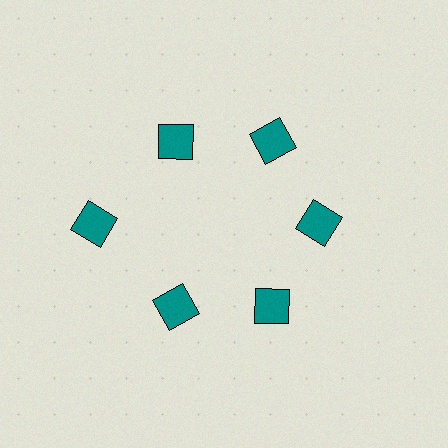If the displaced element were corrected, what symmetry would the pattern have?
It would have 6-fold rotational symmetry — the pattern would map onto itself every 60 degrees.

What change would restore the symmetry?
The symmetry would be restored by moving it inward, back onto the ring so that all 6 diamonds sit at equal angles and equal distance from the center.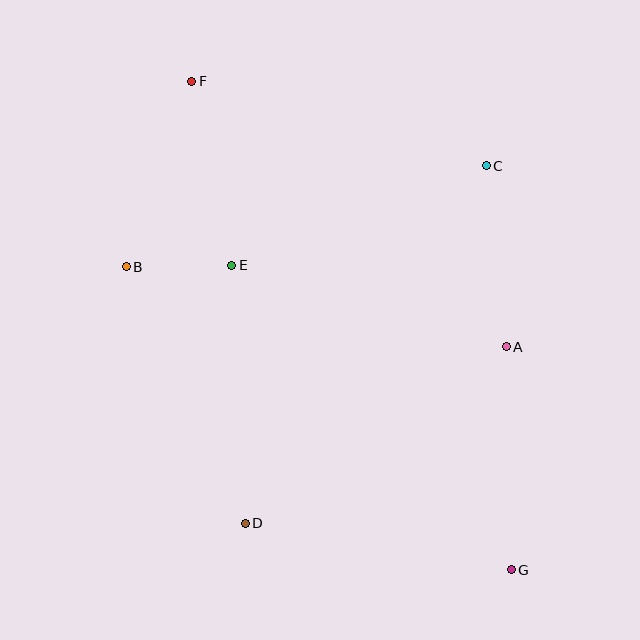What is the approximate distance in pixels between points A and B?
The distance between A and B is approximately 388 pixels.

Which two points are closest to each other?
Points B and E are closest to each other.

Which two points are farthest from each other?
Points F and G are farthest from each other.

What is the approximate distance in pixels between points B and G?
The distance between B and G is approximately 490 pixels.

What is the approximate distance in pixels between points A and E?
The distance between A and E is approximately 287 pixels.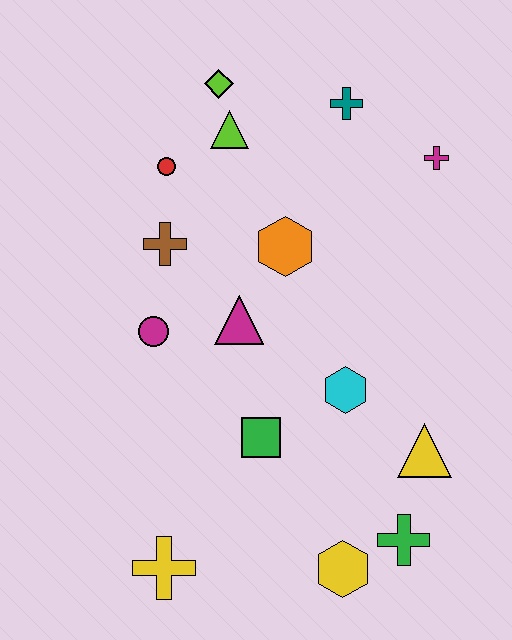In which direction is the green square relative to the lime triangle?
The green square is below the lime triangle.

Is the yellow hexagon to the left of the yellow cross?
No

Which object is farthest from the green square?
The lime diamond is farthest from the green square.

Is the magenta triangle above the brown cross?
No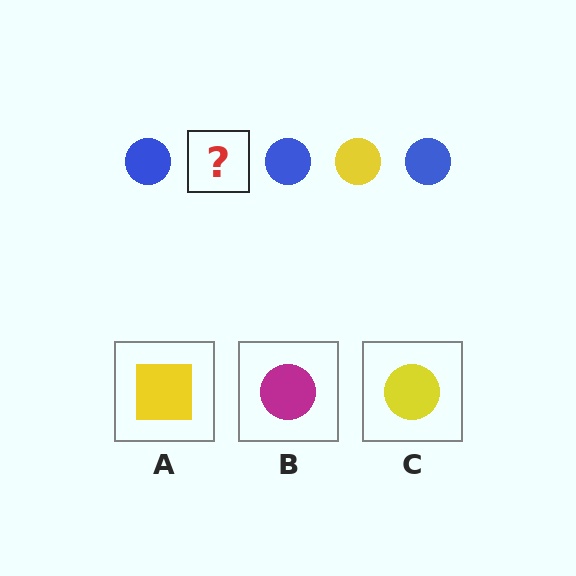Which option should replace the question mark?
Option C.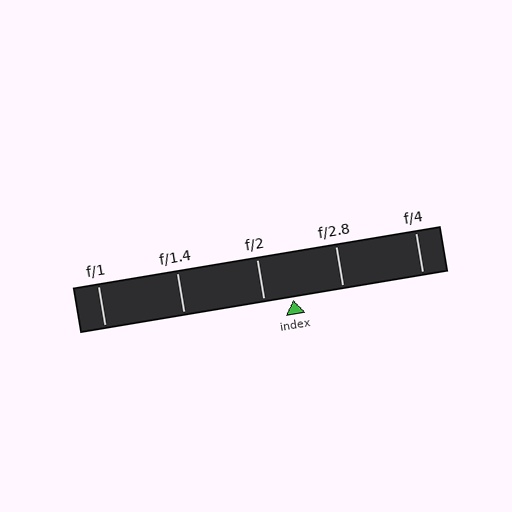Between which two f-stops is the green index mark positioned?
The index mark is between f/2 and f/2.8.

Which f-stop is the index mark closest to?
The index mark is closest to f/2.